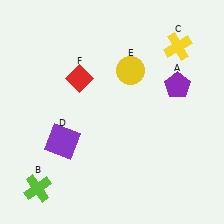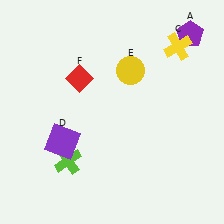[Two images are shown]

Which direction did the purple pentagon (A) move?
The purple pentagon (A) moved up.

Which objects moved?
The objects that moved are: the purple pentagon (A), the lime cross (B).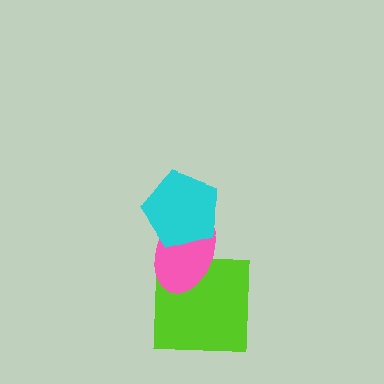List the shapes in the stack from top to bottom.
From top to bottom: the cyan pentagon, the pink ellipse, the lime square.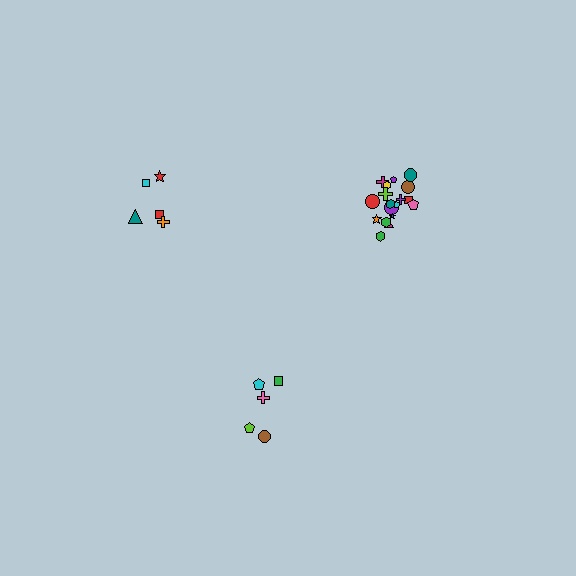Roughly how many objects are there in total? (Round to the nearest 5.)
Roughly 30 objects in total.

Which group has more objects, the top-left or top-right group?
The top-right group.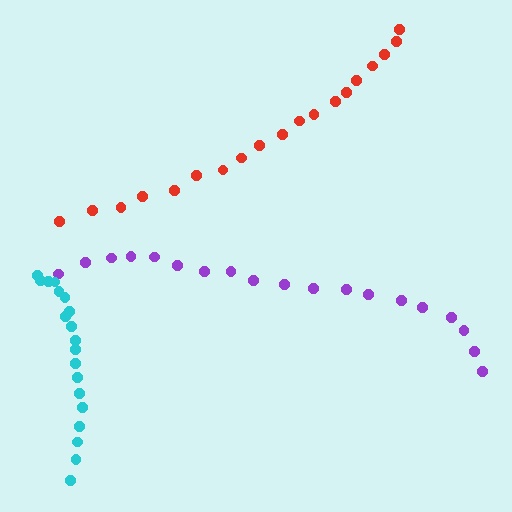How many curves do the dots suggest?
There are 3 distinct paths.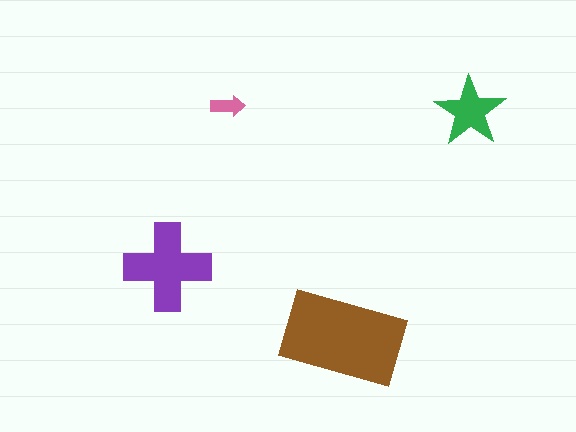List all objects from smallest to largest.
The pink arrow, the green star, the purple cross, the brown rectangle.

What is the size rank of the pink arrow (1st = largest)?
4th.